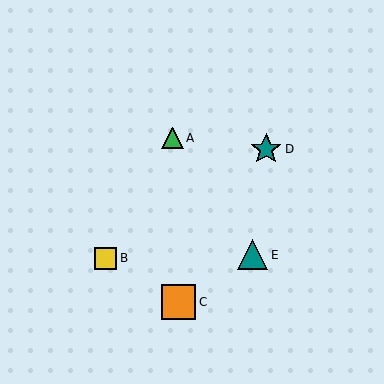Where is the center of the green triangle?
The center of the green triangle is at (173, 138).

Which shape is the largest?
The orange square (labeled C) is the largest.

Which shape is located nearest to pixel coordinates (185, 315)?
The orange square (labeled C) at (179, 302) is nearest to that location.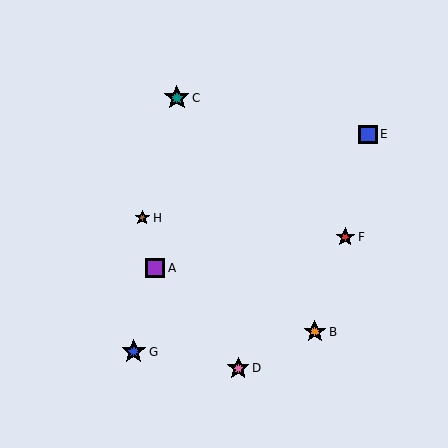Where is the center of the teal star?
The center of the teal star is at (177, 98).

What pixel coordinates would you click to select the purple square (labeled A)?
Click at (155, 268) to select the purple square A.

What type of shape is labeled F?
Shape F is a red star.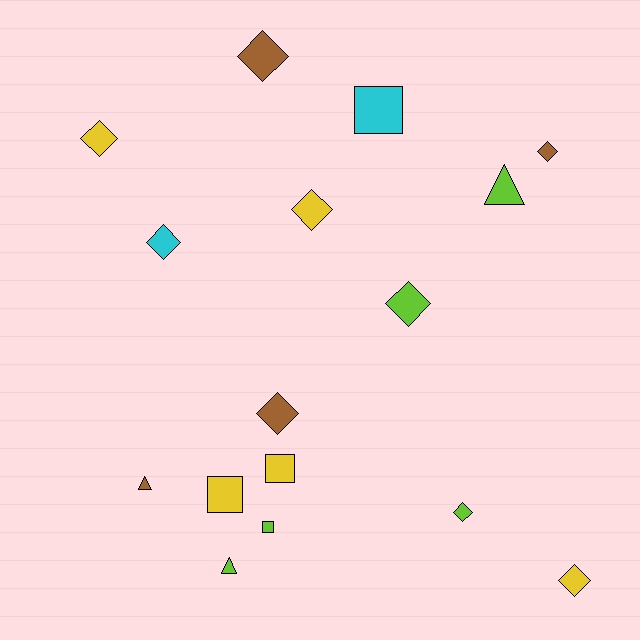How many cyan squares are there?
There is 1 cyan square.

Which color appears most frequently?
Yellow, with 5 objects.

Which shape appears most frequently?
Diamond, with 9 objects.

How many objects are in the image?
There are 16 objects.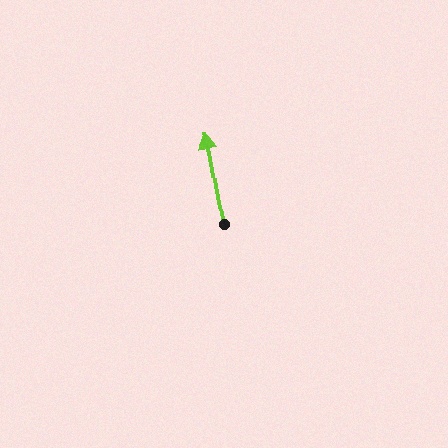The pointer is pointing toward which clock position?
Roughly 12 o'clock.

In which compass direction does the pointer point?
North.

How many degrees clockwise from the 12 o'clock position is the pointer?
Approximately 350 degrees.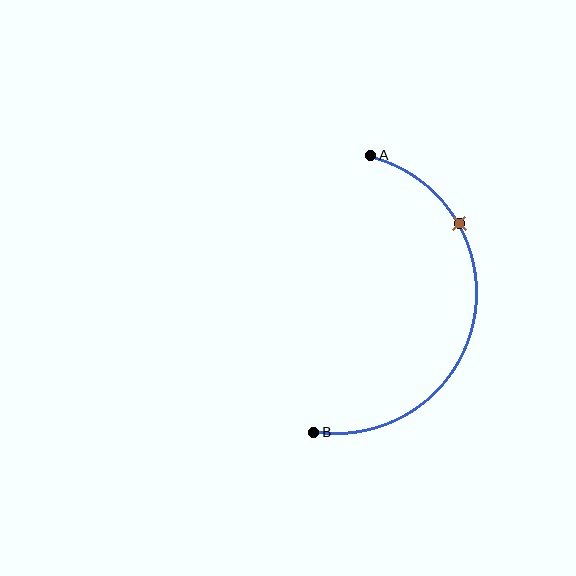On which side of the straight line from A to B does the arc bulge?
The arc bulges to the right of the straight line connecting A and B.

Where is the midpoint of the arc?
The arc midpoint is the point on the curve farthest from the straight line joining A and B. It sits to the right of that line.